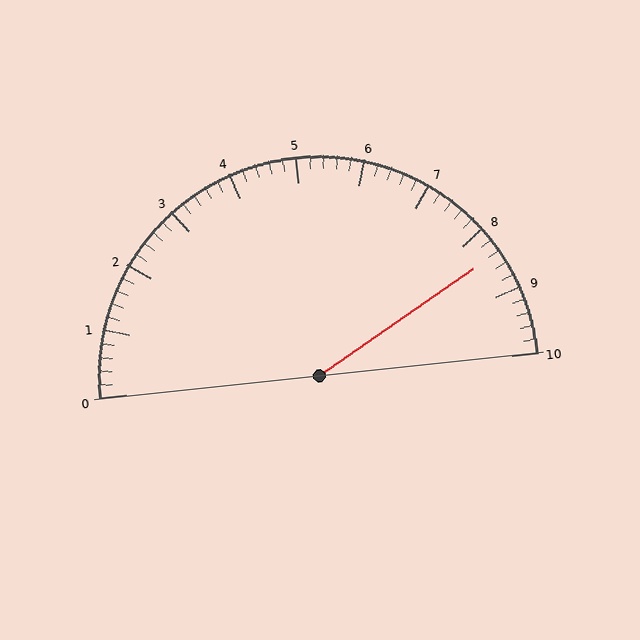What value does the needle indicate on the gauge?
The needle indicates approximately 8.4.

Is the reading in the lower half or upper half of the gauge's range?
The reading is in the upper half of the range (0 to 10).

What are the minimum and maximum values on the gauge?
The gauge ranges from 0 to 10.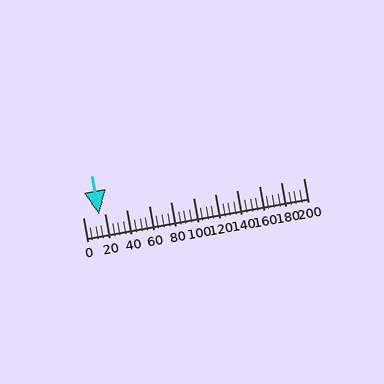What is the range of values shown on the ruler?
The ruler shows values from 0 to 200.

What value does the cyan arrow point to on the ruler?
The cyan arrow points to approximately 15.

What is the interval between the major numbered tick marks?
The major tick marks are spaced 20 units apart.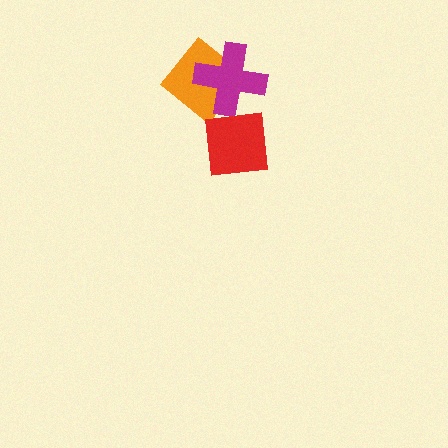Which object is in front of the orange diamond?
The magenta cross is in front of the orange diamond.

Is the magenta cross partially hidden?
Yes, it is partially covered by another shape.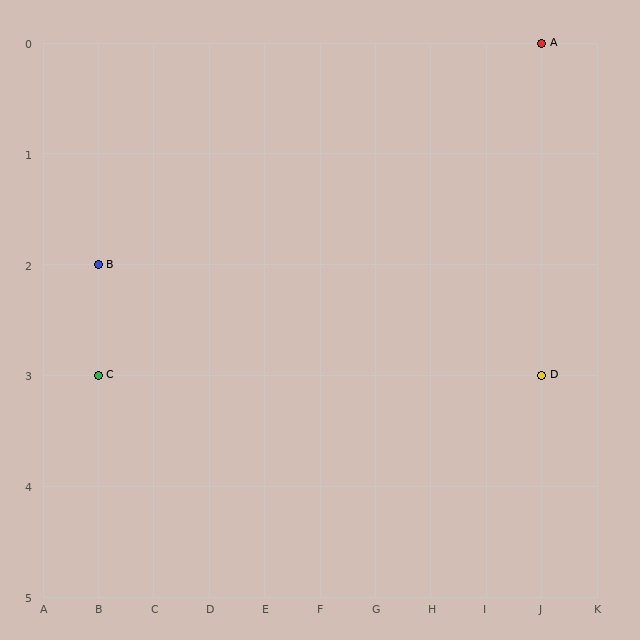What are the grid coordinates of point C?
Point C is at grid coordinates (B, 3).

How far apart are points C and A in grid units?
Points C and A are 8 columns and 3 rows apart (about 8.5 grid units diagonally).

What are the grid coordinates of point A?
Point A is at grid coordinates (J, 0).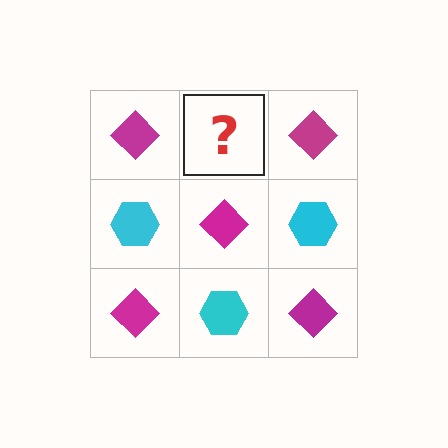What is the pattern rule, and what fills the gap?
The rule is that it alternates magenta diamond and cyan hexagon in a checkerboard pattern. The gap should be filled with a cyan hexagon.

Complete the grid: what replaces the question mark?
The question mark should be replaced with a cyan hexagon.